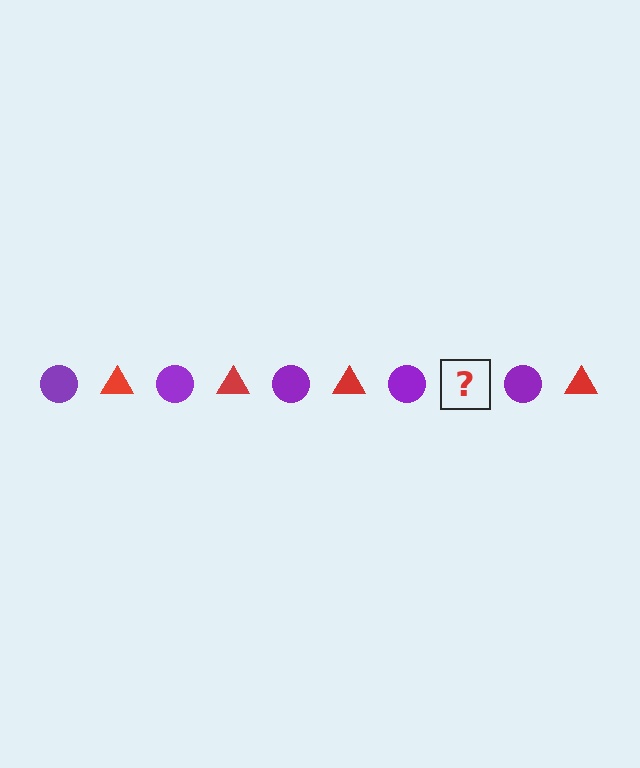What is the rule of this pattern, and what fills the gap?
The rule is that the pattern alternates between purple circle and red triangle. The gap should be filled with a red triangle.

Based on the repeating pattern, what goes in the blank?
The blank should be a red triangle.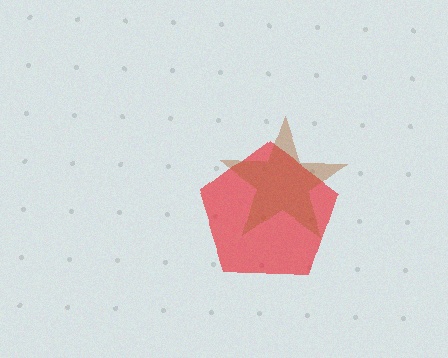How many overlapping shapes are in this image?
There are 2 overlapping shapes in the image.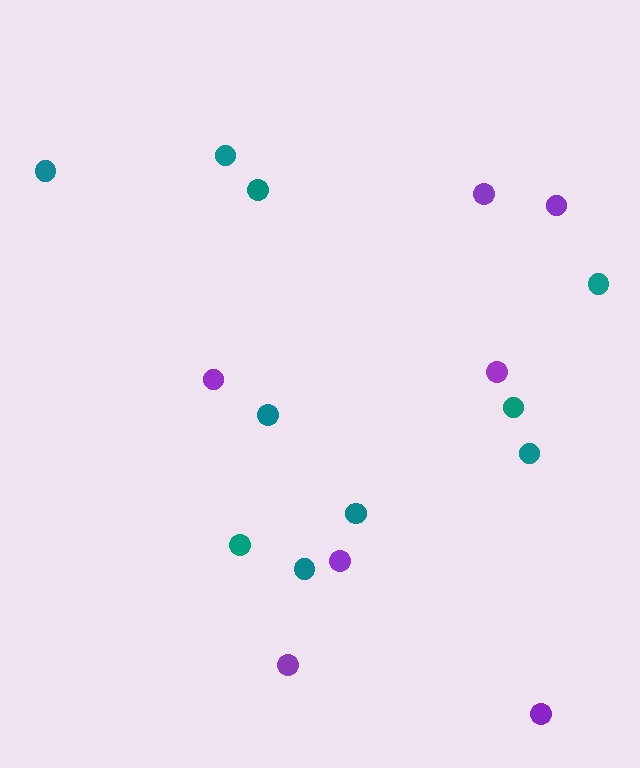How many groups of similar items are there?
There are 2 groups: one group of teal circles (10) and one group of purple circles (7).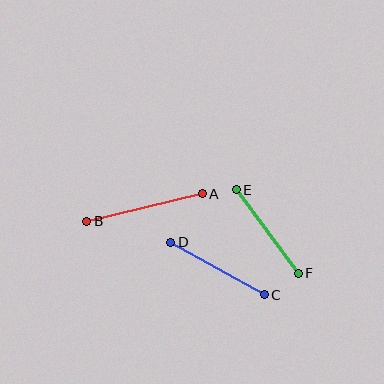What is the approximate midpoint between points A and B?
The midpoint is at approximately (145, 207) pixels.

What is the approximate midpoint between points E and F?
The midpoint is at approximately (267, 232) pixels.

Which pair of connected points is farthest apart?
Points A and B are farthest apart.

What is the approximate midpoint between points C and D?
The midpoint is at approximately (218, 268) pixels.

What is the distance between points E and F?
The distance is approximately 104 pixels.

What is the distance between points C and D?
The distance is approximately 107 pixels.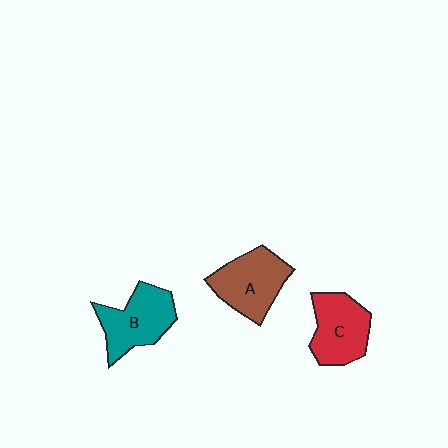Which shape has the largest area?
Shape A (brown).